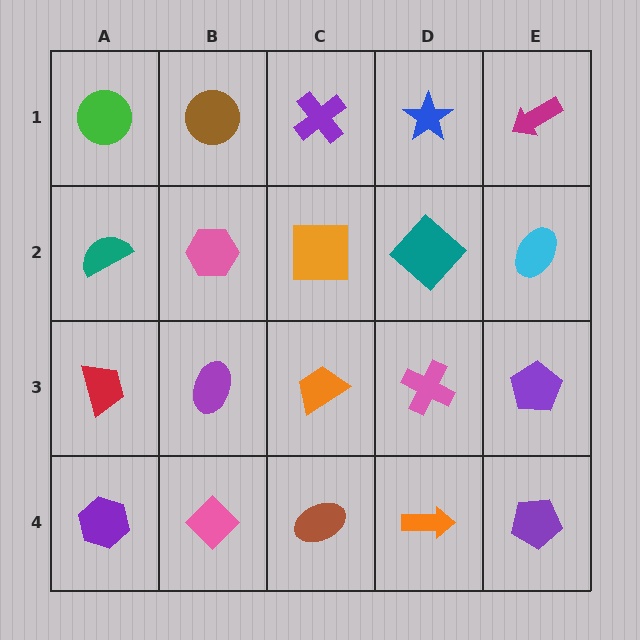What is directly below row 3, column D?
An orange arrow.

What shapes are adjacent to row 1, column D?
A teal diamond (row 2, column D), a purple cross (row 1, column C), a magenta arrow (row 1, column E).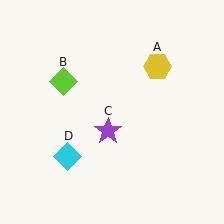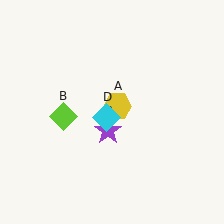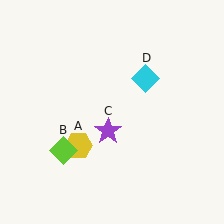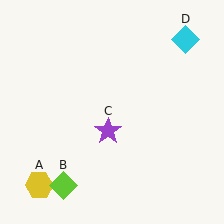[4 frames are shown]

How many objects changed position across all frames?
3 objects changed position: yellow hexagon (object A), lime diamond (object B), cyan diamond (object D).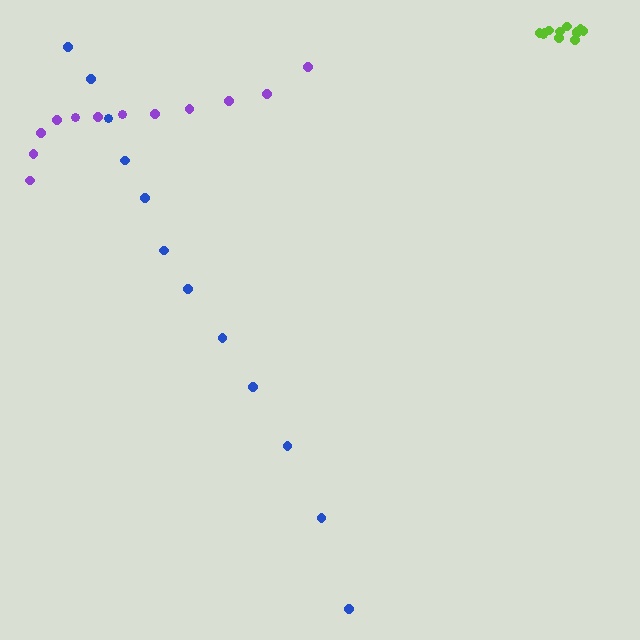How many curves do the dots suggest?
There are 3 distinct paths.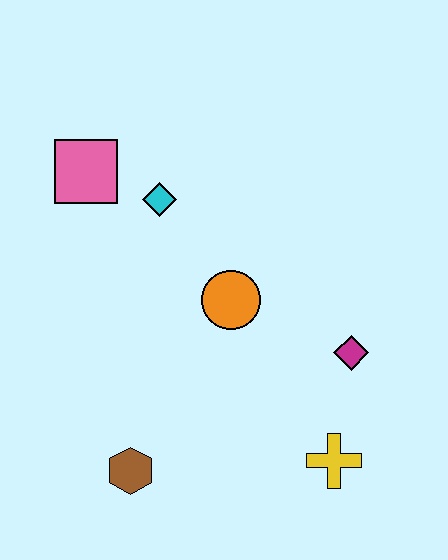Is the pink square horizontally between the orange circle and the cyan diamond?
No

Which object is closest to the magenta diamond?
The yellow cross is closest to the magenta diamond.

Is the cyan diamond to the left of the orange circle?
Yes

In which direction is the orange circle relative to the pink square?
The orange circle is to the right of the pink square.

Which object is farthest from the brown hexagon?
The pink square is farthest from the brown hexagon.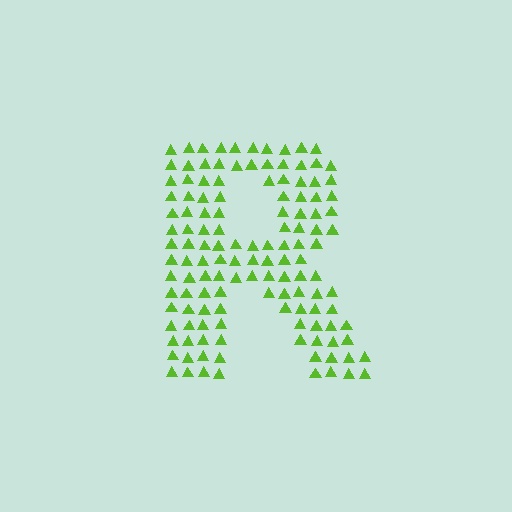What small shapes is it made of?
It is made of small triangles.